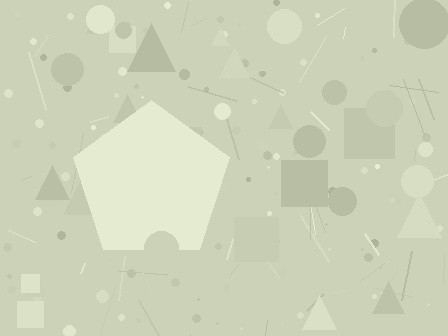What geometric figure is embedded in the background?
A pentagon is embedded in the background.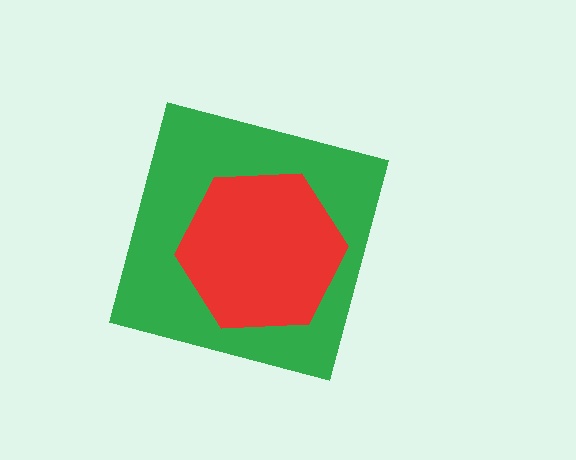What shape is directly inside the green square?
The red hexagon.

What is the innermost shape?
The red hexagon.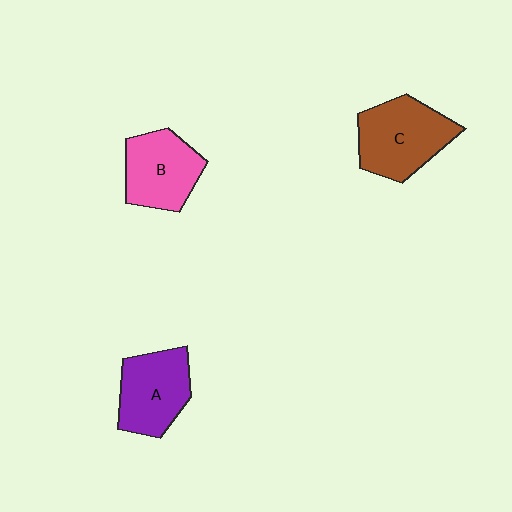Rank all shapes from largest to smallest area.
From largest to smallest: C (brown), A (purple), B (pink).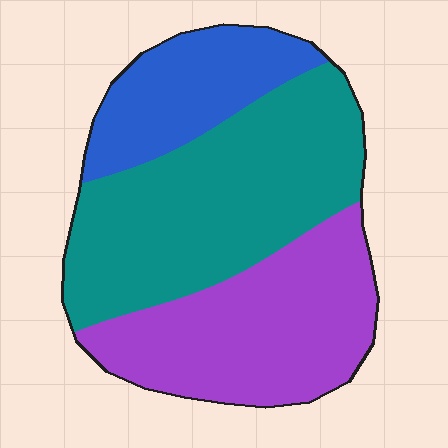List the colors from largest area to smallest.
From largest to smallest: teal, purple, blue.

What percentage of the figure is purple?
Purple takes up about one third (1/3) of the figure.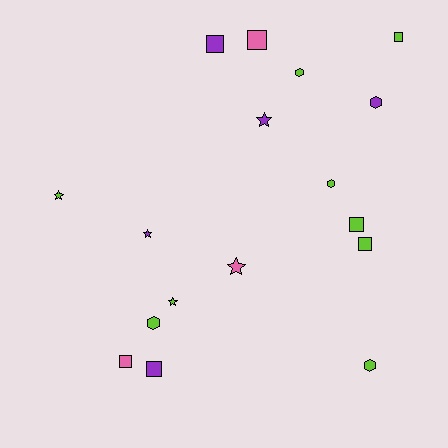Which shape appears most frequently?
Square, with 7 objects.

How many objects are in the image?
There are 17 objects.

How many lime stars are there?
There are 2 lime stars.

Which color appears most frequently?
Lime, with 9 objects.